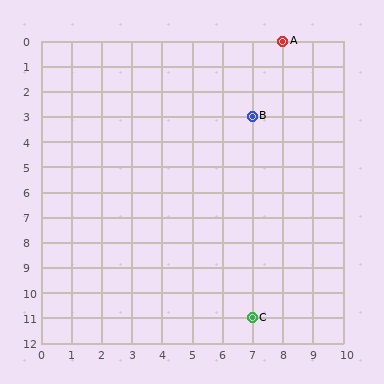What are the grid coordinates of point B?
Point B is at grid coordinates (7, 3).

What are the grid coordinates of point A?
Point A is at grid coordinates (8, 0).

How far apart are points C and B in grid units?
Points C and B are 8 rows apart.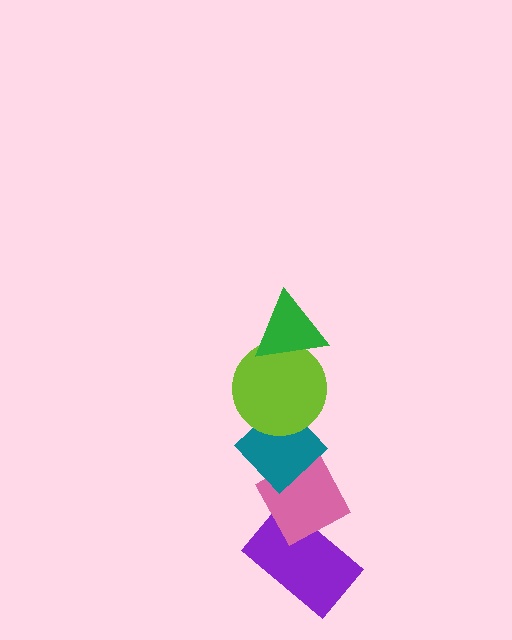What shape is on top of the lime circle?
The green triangle is on top of the lime circle.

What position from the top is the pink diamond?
The pink diamond is 4th from the top.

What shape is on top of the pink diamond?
The teal diamond is on top of the pink diamond.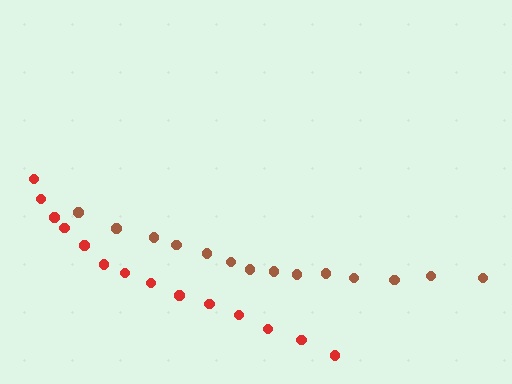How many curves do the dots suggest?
There are 2 distinct paths.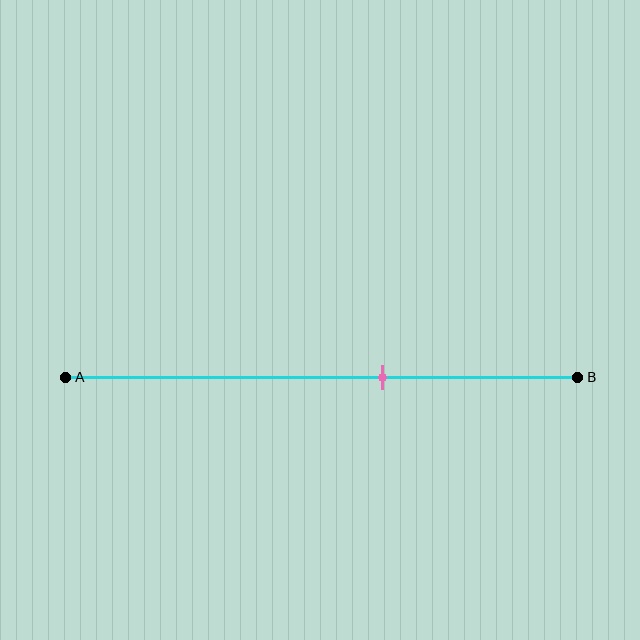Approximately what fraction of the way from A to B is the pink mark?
The pink mark is approximately 60% of the way from A to B.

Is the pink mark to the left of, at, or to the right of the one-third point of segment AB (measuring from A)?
The pink mark is to the right of the one-third point of segment AB.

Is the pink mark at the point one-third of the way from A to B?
No, the mark is at about 60% from A, not at the 33% one-third point.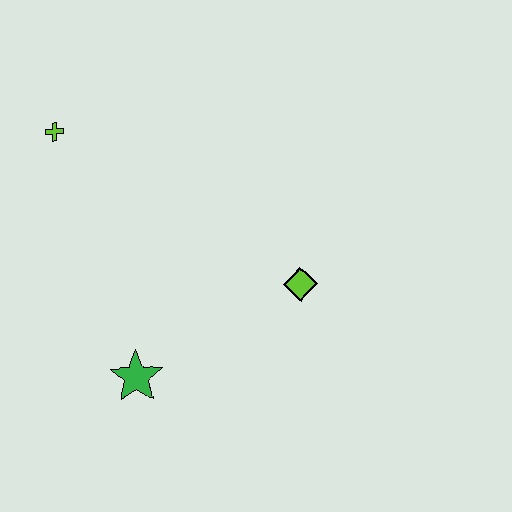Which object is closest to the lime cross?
The green star is closest to the lime cross.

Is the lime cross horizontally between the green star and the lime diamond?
No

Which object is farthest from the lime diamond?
The lime cross is farthest from the lime diamond.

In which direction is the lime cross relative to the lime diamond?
The lime cross is to the left of the lime diamond.